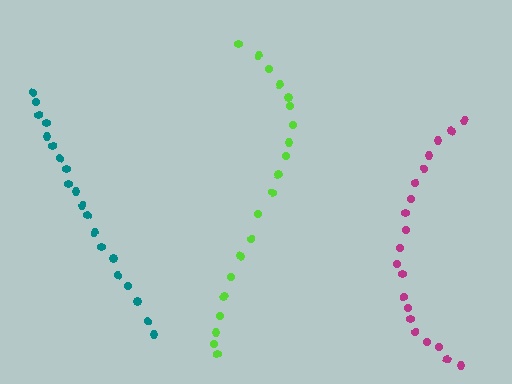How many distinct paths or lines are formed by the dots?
There are 3 distinct paths.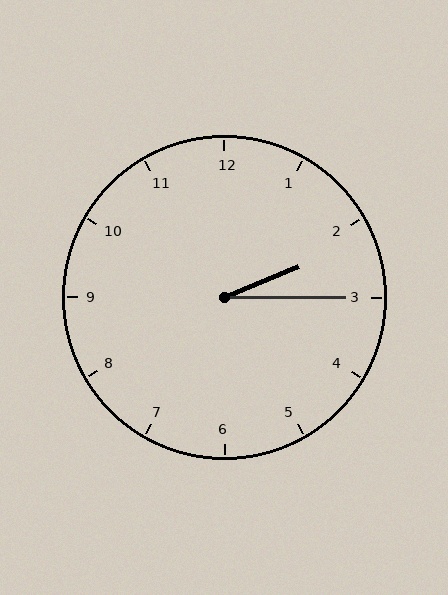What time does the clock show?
2:15.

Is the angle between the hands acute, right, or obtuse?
It is acute.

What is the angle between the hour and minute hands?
Approximately 22 degrees.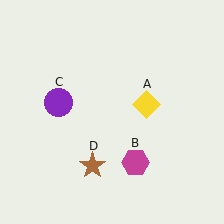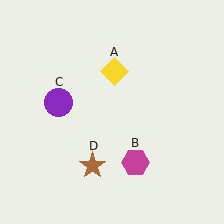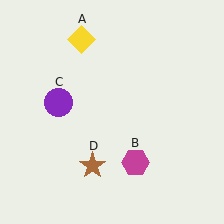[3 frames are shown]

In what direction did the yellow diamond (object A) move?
The yellow diamond (object A) moved up and to the left.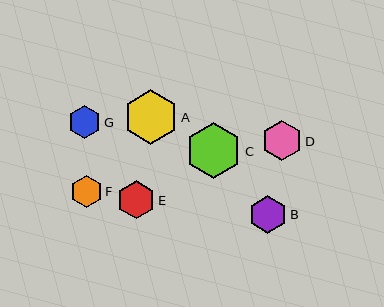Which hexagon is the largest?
Hexagon C is the largest with a size of approximately 56 pixels.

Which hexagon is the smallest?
Hexagon F is the smallest with a size of approximately 32 pixels.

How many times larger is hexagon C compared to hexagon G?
Hexagon C is approximately 1.7 times the size of hexagon G.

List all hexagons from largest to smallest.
From largest to smallest: C, A, D, E, B, G, F.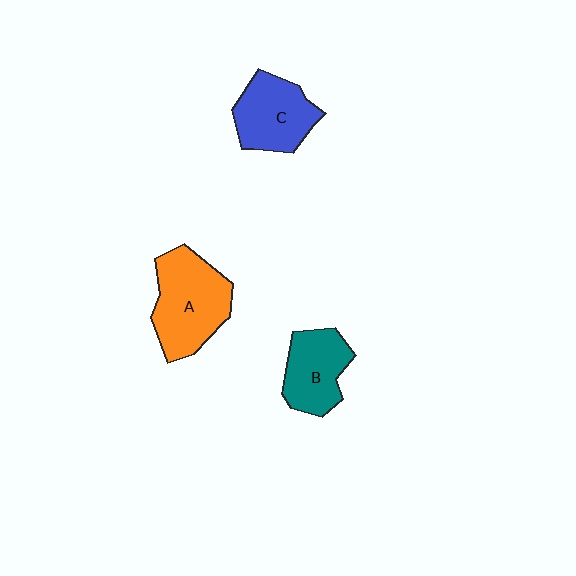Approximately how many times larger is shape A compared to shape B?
Approximately 1.4 times.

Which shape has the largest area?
Shape A (orange).